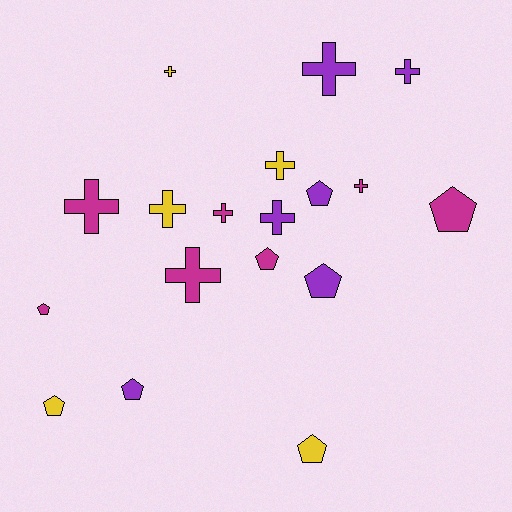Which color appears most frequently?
Magenta, with 7 objects.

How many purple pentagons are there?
There are 3 purple pentagons.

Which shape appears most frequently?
Cross, with 10 objects.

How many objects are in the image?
There are 18 objects.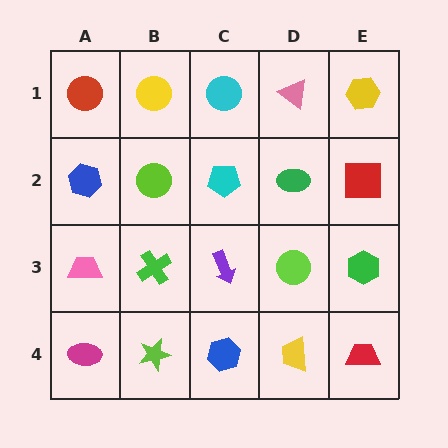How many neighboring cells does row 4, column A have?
2.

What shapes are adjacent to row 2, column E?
A yellow hexagon (row 1, column E), a green hexagon (row 3, column E), a green ellipse (row 2, column D).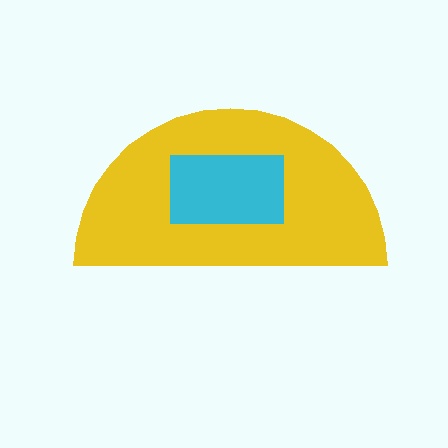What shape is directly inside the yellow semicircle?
The cyan rectangle.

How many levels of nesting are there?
2.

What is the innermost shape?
The cyan rectangle.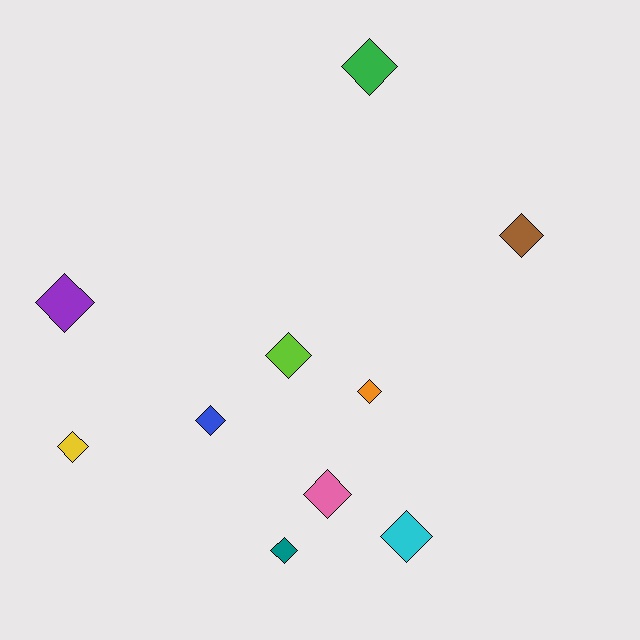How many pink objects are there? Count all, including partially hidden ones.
There is 1 pink object.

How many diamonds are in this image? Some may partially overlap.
There are 10 diamonds.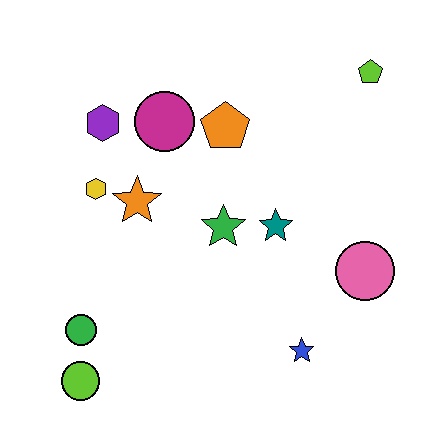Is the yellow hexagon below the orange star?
No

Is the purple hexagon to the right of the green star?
No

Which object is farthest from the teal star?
The lime circle is farthest from the teal star.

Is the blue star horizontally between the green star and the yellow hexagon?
No